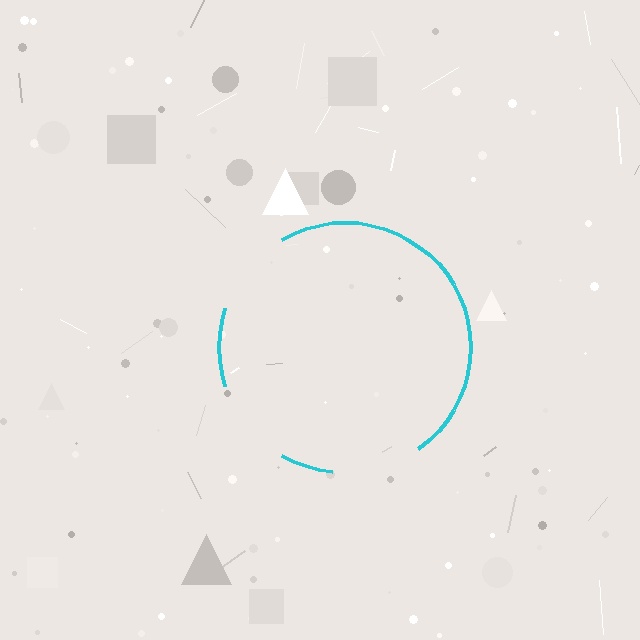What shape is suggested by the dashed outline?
The dashed outline suggests a circle.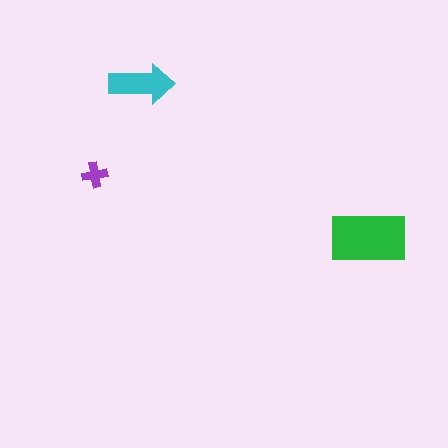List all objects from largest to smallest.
The green rectangle, the cyan arrow, the purple cross.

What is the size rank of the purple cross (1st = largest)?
3rd.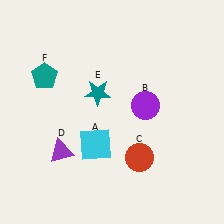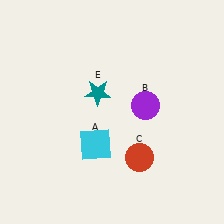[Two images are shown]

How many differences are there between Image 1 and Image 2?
There are 2 differences between the two images.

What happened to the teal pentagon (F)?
The teal pentagon (F) was removed in Image 2. It was in the top-left area of Image 1.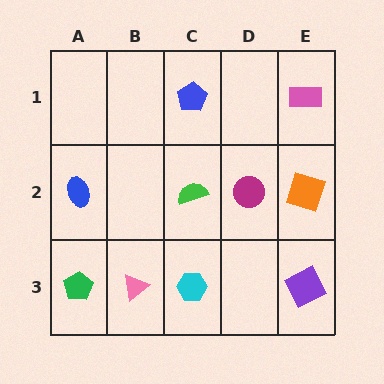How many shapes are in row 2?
4 shapes.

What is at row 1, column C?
A blue pentagon.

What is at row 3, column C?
A cyan hexagon.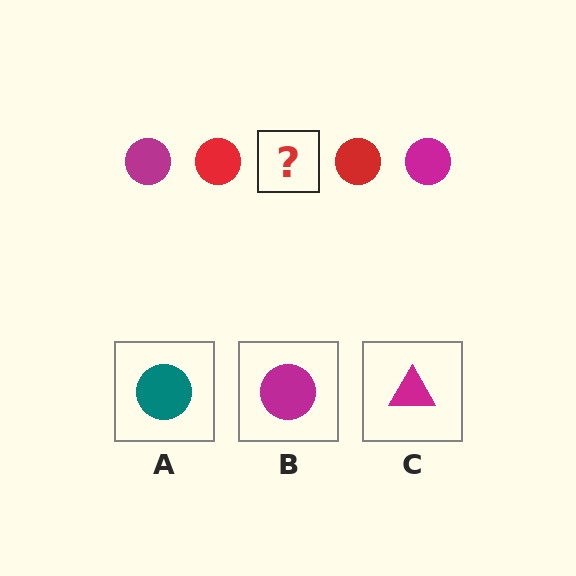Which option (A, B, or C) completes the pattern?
B.